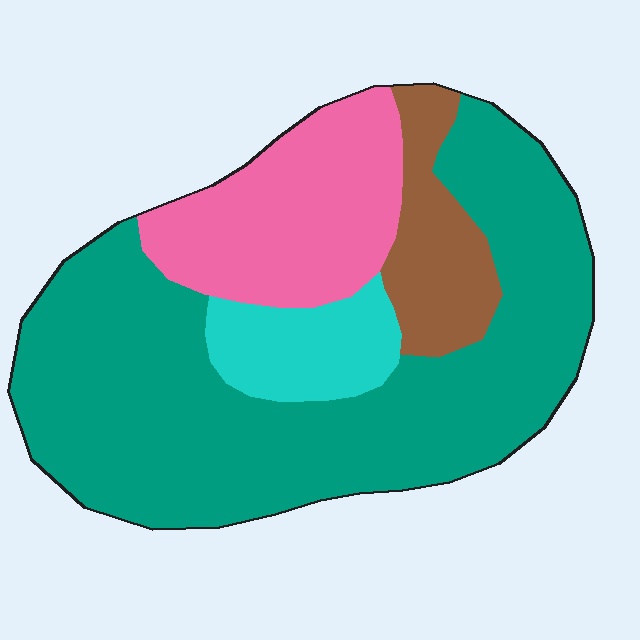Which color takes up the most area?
Teal, at roughly 60%.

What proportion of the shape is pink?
Pink covers about 20% of the shape.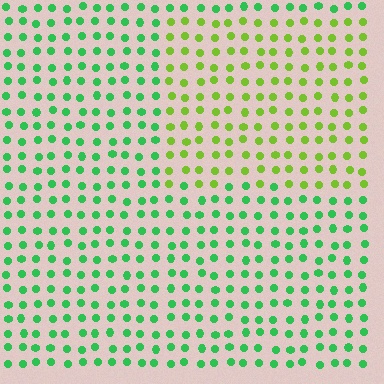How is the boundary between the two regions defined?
The boundary is defined purely by a slight shift in hue (about 44 degrees). Spacing, size, and orientation are identical on both sides.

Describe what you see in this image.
The image is filled with small green elements in a uniform arrangement. A rectangle-shaped region is visible where the elements are tinted to a slightly different hue, forming a subtle color boundary.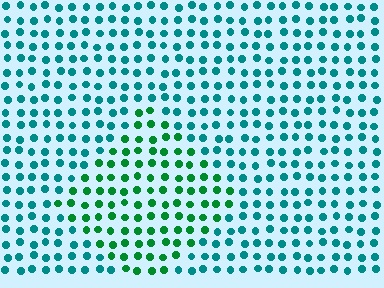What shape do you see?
I see a diamond.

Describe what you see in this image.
The image is filled with small teal elements in a uniform arrangement. A diamond-shaped region is visible where the elements are tinted to a slightly different hue, forming a subtle color boundary.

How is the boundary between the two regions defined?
The boundary is defined purely by a slight shift in hue (about 40 degrees). Spacing, size, and orientation are identical on both sides.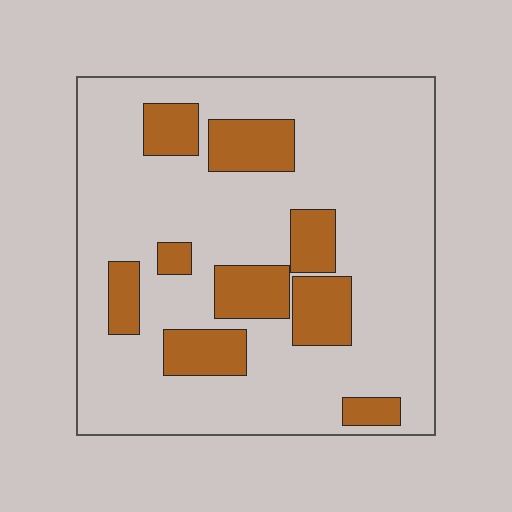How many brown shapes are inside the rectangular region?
9.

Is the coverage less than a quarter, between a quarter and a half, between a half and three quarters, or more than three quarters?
Less than a quarter.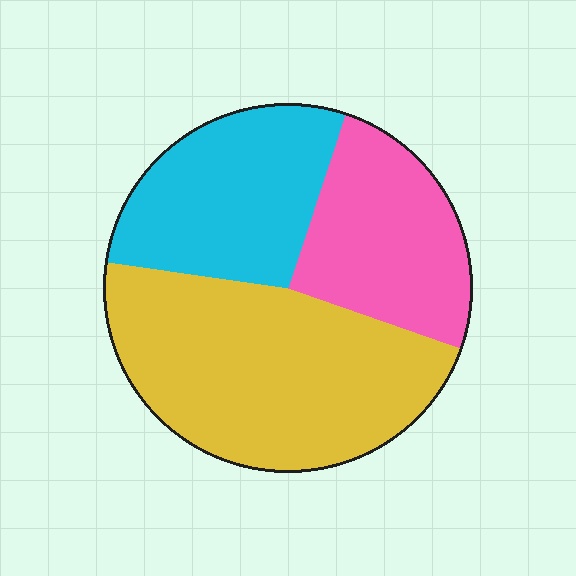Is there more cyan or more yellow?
Yellow.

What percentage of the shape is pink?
Pink covers 25% of the shape.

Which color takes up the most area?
Yellow, at roughly 45%.